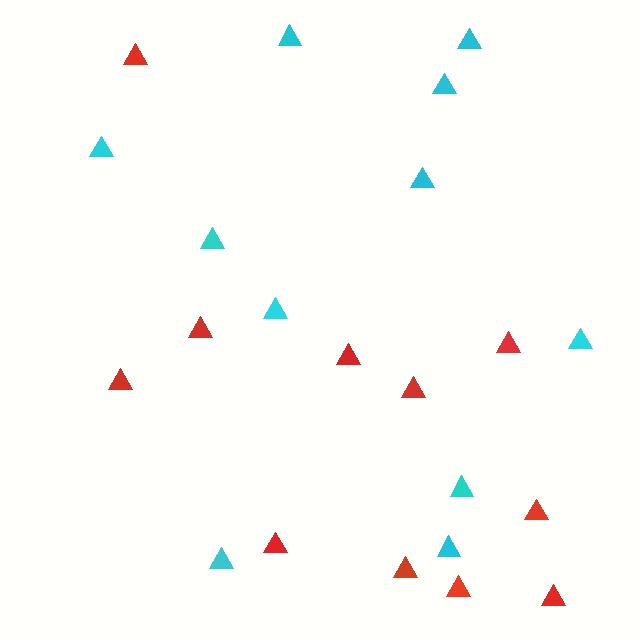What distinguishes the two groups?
There are 2 groups: one group of cyan triangles (11) and one group of red triangles (11).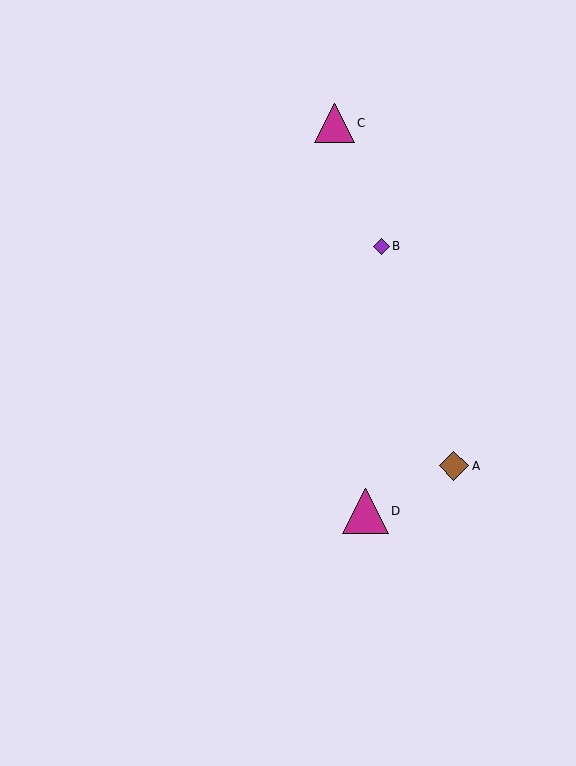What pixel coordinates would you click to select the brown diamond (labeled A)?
Click at (454, 466) to select the brown diamond A.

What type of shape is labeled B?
Shape B is a purple diamond.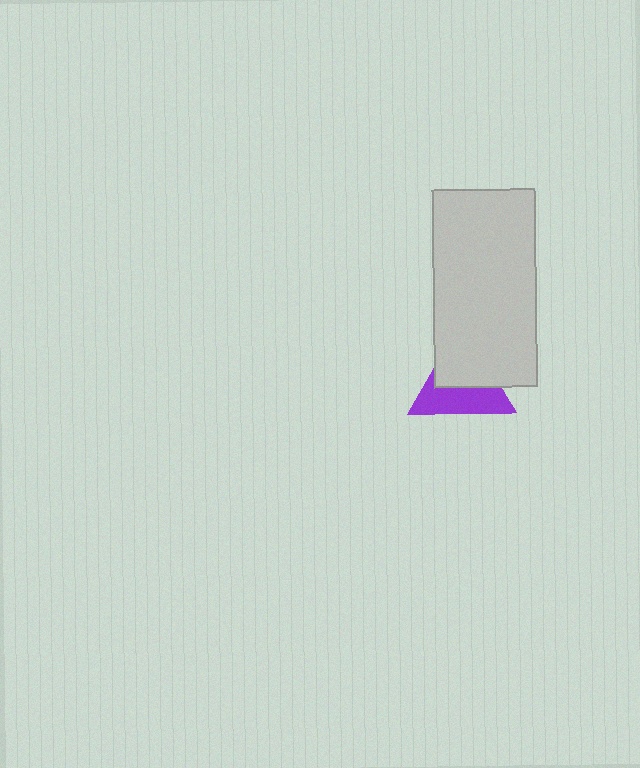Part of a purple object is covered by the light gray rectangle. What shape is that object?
It is a triangle.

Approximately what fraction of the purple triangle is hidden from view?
Roughly 51% of the purple triangle is hidden behind the light gray rectangle.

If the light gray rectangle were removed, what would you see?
You would see the complete purple triangle.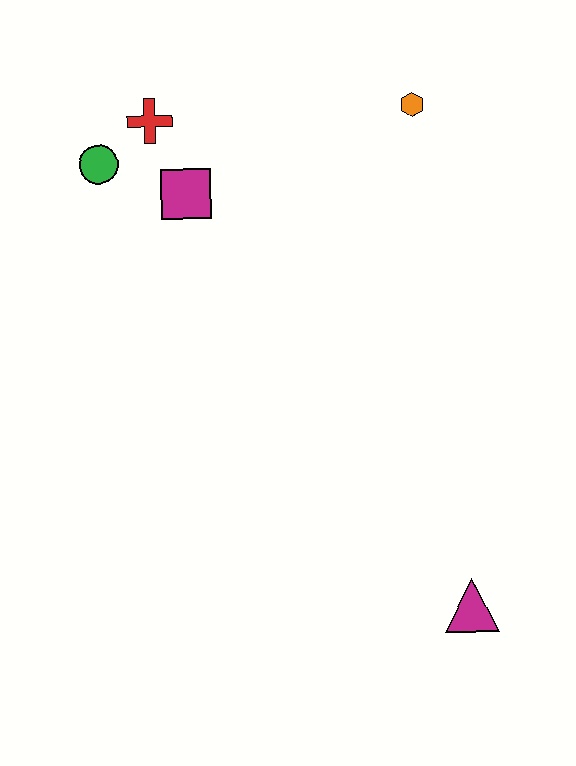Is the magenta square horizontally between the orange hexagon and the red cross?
Yes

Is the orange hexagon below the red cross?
No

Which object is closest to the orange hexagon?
The magenta square is closest to the orange hexagon.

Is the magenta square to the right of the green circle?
Yes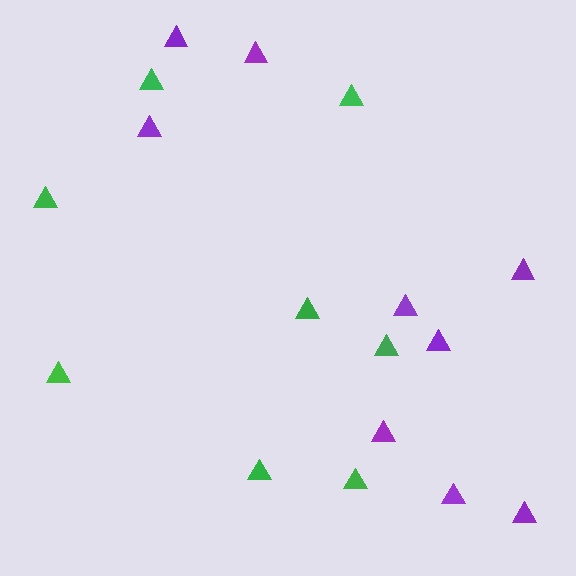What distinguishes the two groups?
There are 2 groups: one group of green triangles (8) and one group of purple triangles (9).